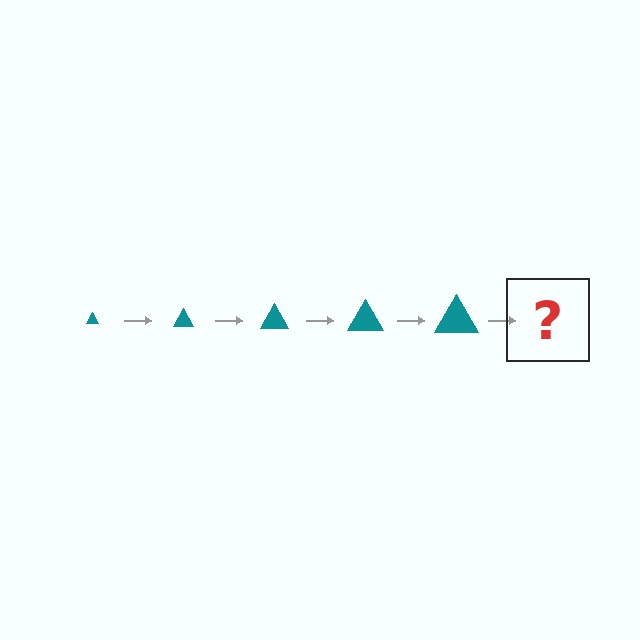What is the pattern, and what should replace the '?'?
The pattern is that the triangle gets progressively larger each step. The '?' should be a teal triangle, larger than the previous one.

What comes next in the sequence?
The next element should be a teal triangle, larger than the previous one.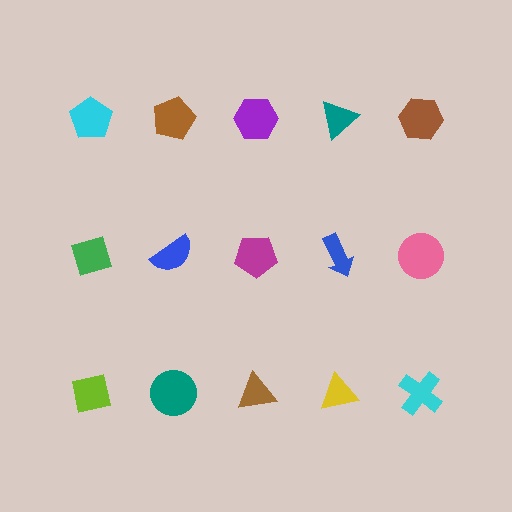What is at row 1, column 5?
A brown hexagon.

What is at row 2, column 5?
A pink circle.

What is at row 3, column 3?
A brown triangle.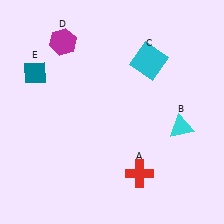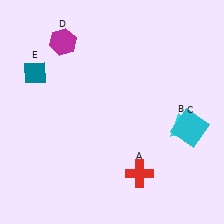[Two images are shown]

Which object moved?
The cyan square (C) moved down.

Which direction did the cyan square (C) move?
The cyan square (C) moved down.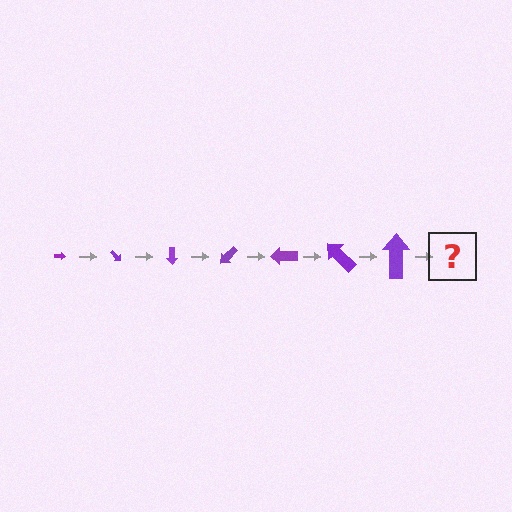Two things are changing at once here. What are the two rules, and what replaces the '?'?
The two rules are that the arrow grows larger each step and it rotates 45 degrees each step. The '?' should be an arrow, larger than the previous one and rotated 315 degrees from the start.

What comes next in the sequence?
The next element should be an arrow, larger than the previous one and rotated 315 degrees from the start.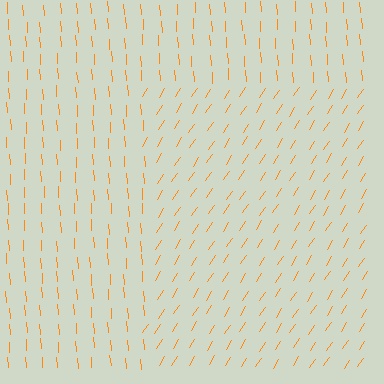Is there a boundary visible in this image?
Yes, there is a texture boundary formed by a change in line orientation.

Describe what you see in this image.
The image is filled with small orange line segments. A rectangle region in the image has lines oriented differently from the surrounding lines, creating a visible texture boundary.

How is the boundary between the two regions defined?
The boundary is defined purely by a change in line orientation (approximately 36 degrees difference). All lines are the same color and thickness.